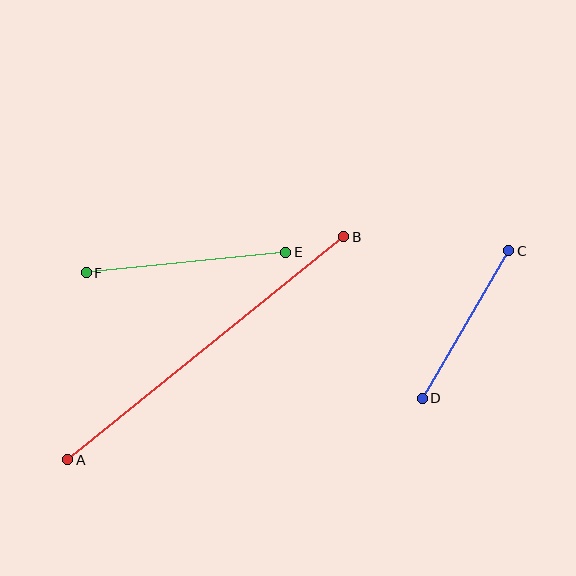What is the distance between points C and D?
The distance is approximately 171 pixels.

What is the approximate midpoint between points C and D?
The midpoint is at approximately (465, 324) pixels.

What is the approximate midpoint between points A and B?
The midpoint is at approximately (206, 348) pixels.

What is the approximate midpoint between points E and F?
The midpoint is at approximately (186, 263) pixels.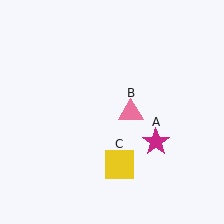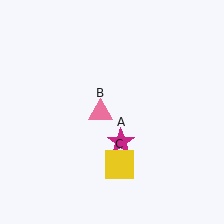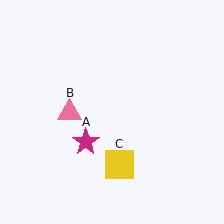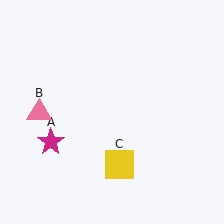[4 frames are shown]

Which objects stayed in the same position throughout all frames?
Yellow square (object C) remained stationary.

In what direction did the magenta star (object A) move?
The magenta star (object A) moved left.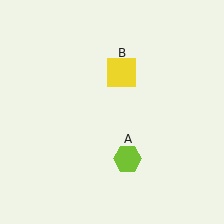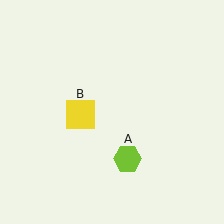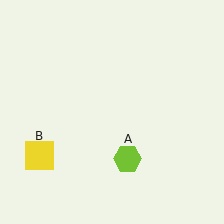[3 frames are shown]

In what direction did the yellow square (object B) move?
The yellow square (object B) moved down and to the left.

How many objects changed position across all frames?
1 object changed position: yellow square (object B).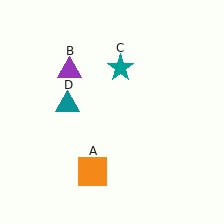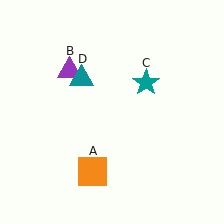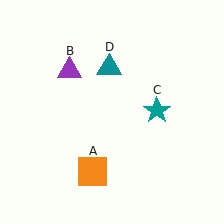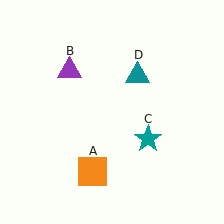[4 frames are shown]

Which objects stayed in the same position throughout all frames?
Orange square (object A) and purple triangle (object B) remained stationary.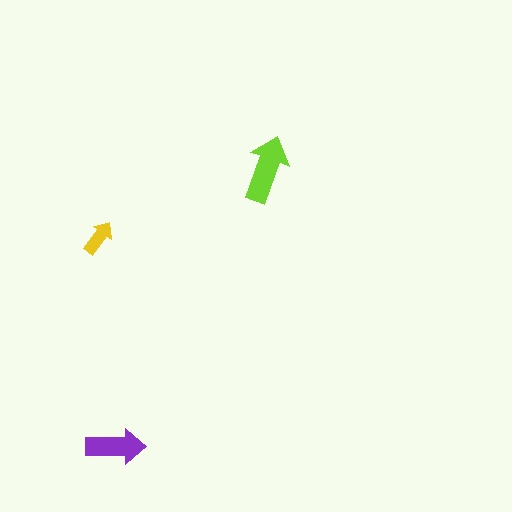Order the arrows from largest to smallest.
the lime one, the purple one, the yellow one.